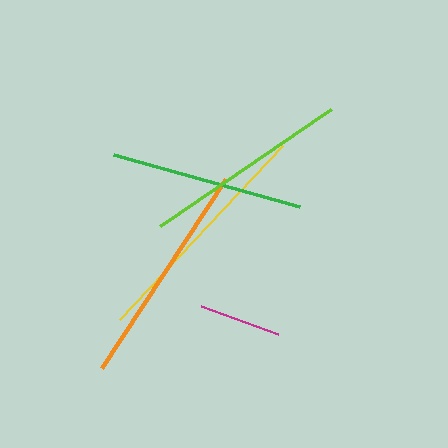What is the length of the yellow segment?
The yellow segment is approximately 239 pixels long.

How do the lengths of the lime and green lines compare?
The lime and green lines are approximately the same length.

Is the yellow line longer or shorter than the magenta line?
The yellow line is longer than the magenta line.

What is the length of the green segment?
The green segment is approximately 193 pixels long.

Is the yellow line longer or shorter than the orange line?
The yellow line is longer than the orange line.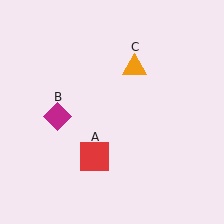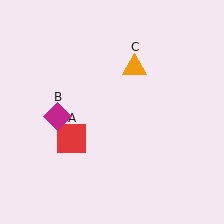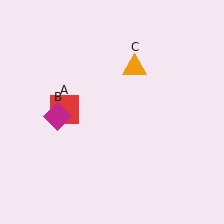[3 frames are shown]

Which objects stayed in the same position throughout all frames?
Magenta diamond (object B) and orange triangle (object C) remained stationary.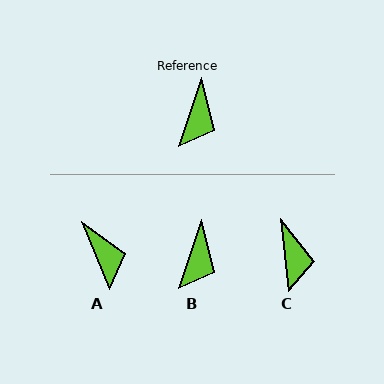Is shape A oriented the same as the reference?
No, it is off by about 41 degrees.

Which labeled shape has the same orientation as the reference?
B.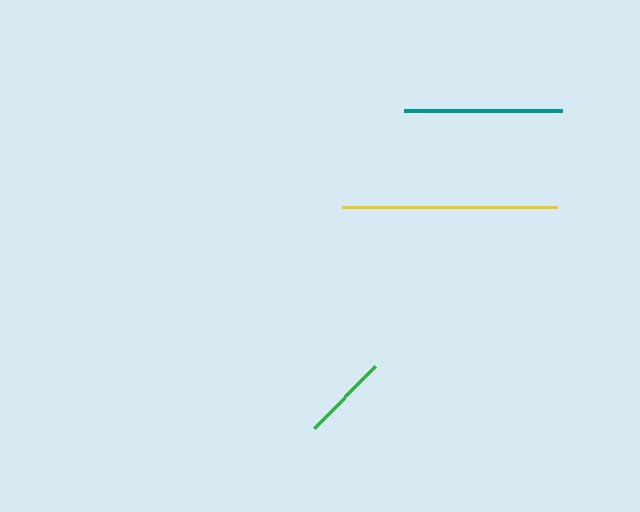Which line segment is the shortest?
The green line is the shortest at approximately 87 pixels.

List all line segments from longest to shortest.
From longest to shortest: yellow, teal, green.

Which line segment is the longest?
The yellow line is the longest at approximately 215 pixels.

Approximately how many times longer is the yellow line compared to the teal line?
The yellow line is approximately 1.4 times the length of the teal line.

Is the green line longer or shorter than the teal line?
The teal line is longer than the green line.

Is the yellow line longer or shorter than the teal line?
The yellow line is longer than the teal line.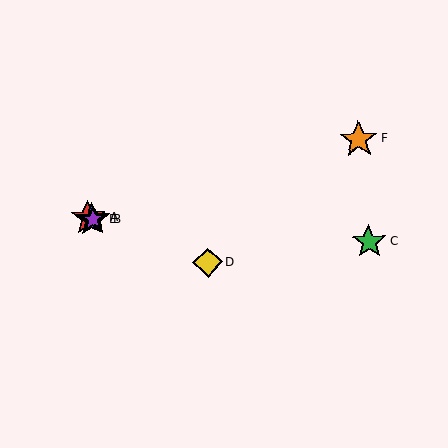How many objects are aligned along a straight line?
4 objects (A, B, D, E) are aligned along a straight line.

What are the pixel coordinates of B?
Object B is at (93, 219).